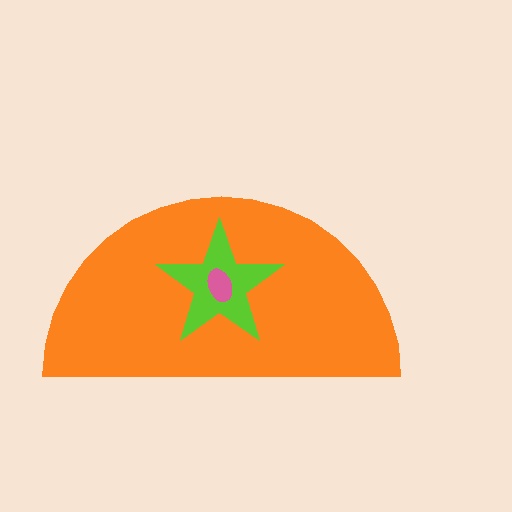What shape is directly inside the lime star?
The pink ellipse.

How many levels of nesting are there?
3.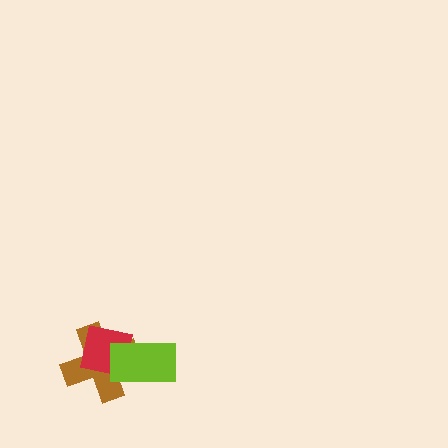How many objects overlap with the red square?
2 objects overlap with the red square.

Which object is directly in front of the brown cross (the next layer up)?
The red square is directly in front of the brown cross.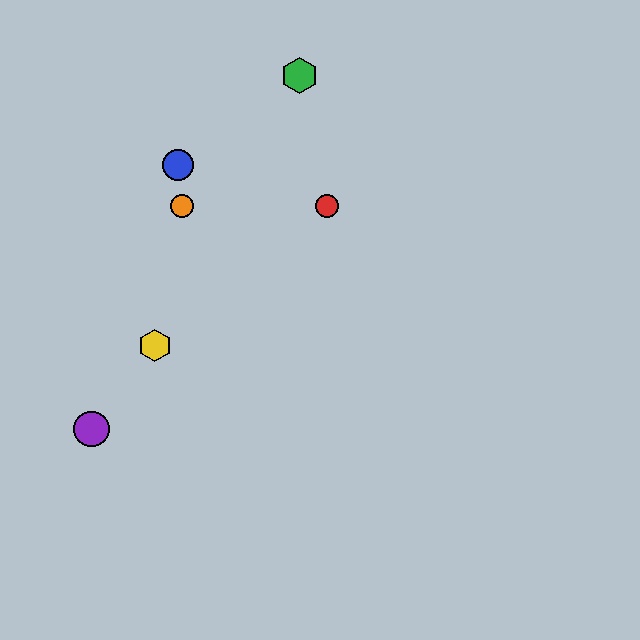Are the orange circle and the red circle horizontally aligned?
Yes, both are at y≈206.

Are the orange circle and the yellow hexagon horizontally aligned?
No, the orange circle is at y≈206 and the yellow hexagon is at y≈346.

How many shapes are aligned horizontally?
2 shapes (the red circle, the orange circle) are aligned horizontally.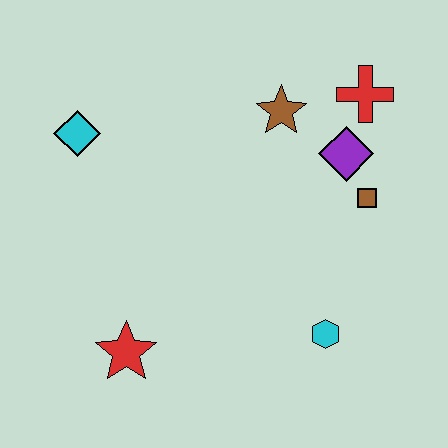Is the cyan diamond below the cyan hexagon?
No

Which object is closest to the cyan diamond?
The brown star is closest to the cyan diamond.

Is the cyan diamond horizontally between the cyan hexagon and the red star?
No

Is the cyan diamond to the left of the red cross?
Yes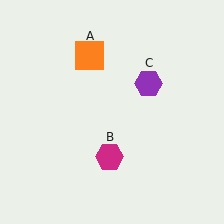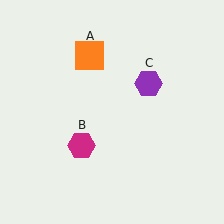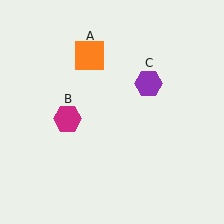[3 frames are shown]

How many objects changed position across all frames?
1 object changed position: magenta hexagon (object B).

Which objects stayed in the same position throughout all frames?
Orange square (object A) and purple hexagon (object C) remained stationary.